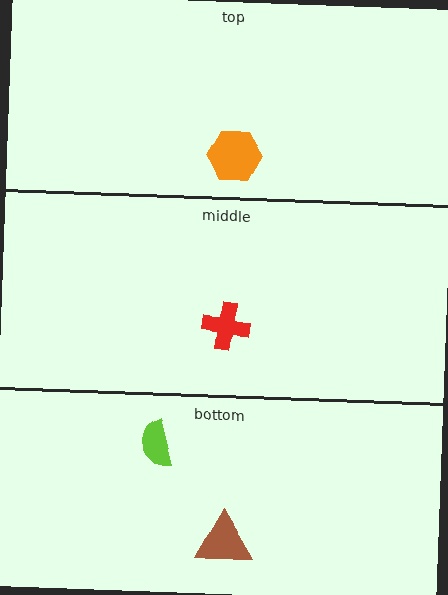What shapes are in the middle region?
The red cross.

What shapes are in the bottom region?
The brown triangle, the lime semicircle.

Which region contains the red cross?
The middle region.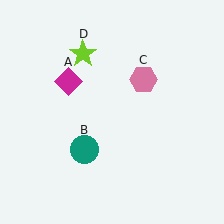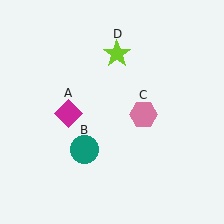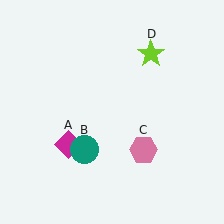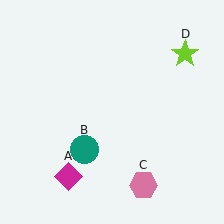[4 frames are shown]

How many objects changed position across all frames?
3 objects changed position: magenta diamond (object A), pink hexagon (object C), lime star (object D).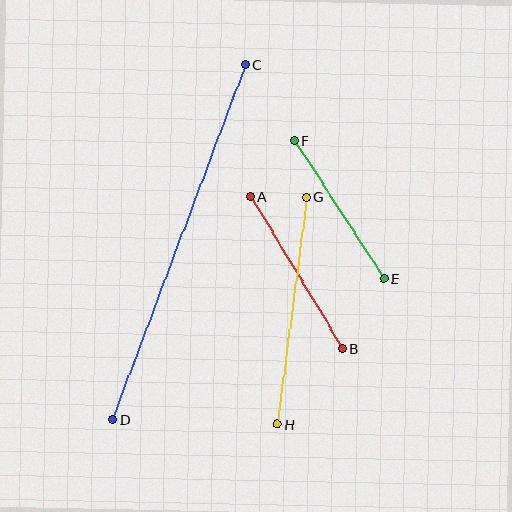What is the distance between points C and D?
The distance is approximately 380 pixels.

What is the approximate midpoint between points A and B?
The midpoint is at approximately (296, 273) pixels.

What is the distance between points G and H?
The distance is approximately 229 pixels.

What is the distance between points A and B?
The distance is approximately 178 pixels.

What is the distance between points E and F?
The distance is approximately 164 pixels.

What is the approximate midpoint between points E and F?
The midpoint is at approximately (339, 210) pixels.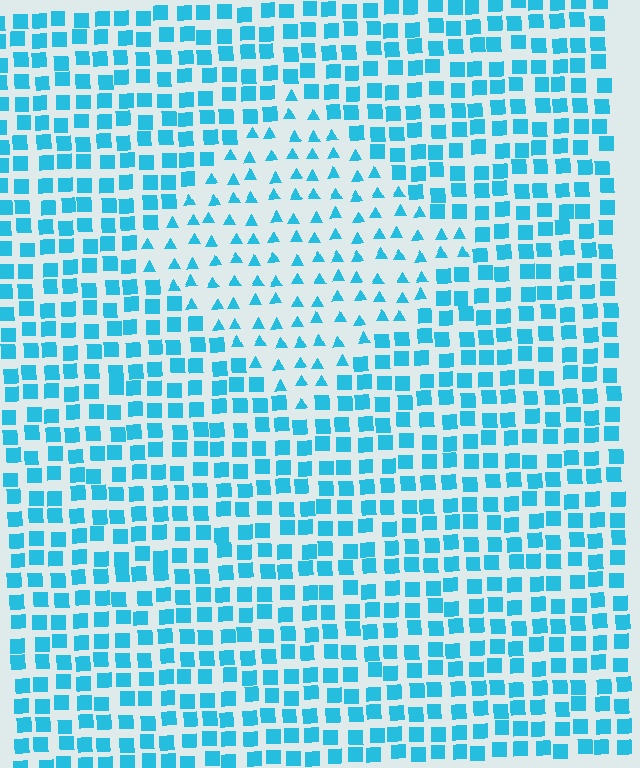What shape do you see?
I see a diamond.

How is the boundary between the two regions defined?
The boundary is defined by a change in element shape: triangles inside vs. squares outside. All elements share the same color and spacing.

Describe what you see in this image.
The image is filled with small cyan elements arranged in a uniform grid. A diamond-shaped region contains triangles, while the surrounding area contains squares. The boundary is defined purely by the change in element shape.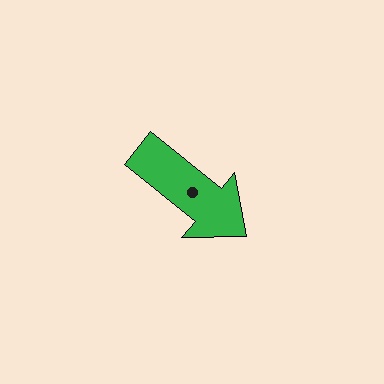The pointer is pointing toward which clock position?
Roughly 4 o'clock.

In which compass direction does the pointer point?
Southeast.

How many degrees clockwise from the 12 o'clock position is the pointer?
Approximately 129 degrees.